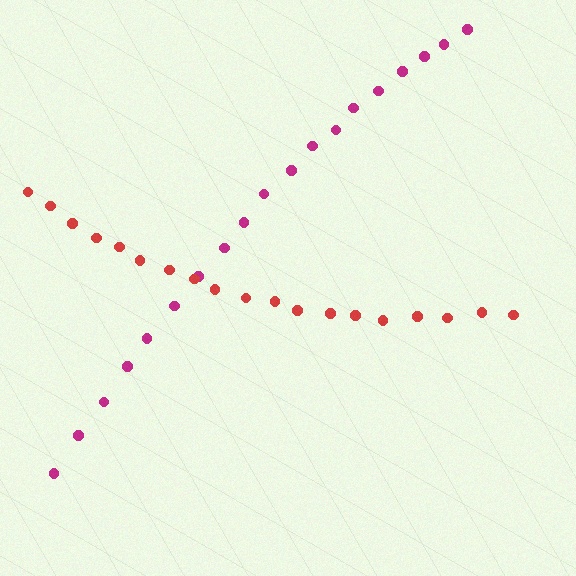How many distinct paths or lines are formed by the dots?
There are 2 distinct paths.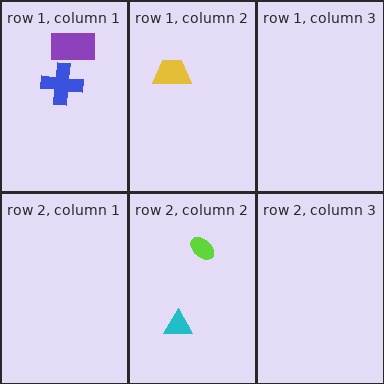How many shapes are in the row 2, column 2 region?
2.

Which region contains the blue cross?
The row 1, column 1 region.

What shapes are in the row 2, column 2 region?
The cyan triangle, the lime ellipse.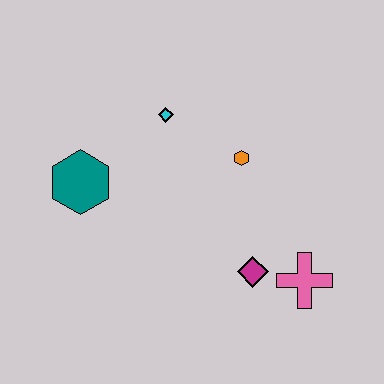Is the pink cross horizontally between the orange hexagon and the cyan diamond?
No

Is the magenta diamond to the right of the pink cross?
No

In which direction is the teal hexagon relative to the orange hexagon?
The teal hexagon is to the left of the orange hexagon.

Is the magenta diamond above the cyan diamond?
No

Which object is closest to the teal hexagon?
The cyan diamond is closest to the teal hexagon.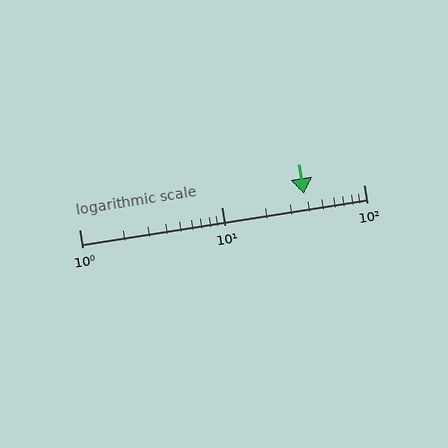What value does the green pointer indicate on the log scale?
The pointer indicates approximately 38.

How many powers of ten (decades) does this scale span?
The scale spans 2 decades, from 1 to 100.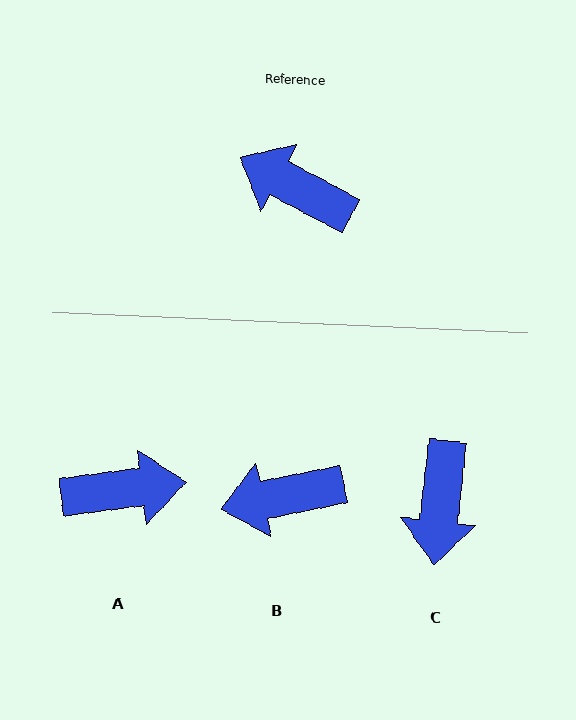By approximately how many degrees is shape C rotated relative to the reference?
Approximately 112 degrees counter-clockwise.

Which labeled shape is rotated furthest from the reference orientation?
A, about 145 degrees away.